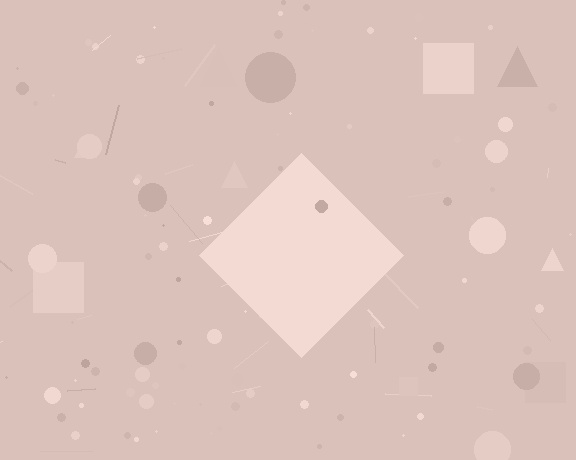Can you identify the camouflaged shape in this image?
The camouflaged shape is a diamond.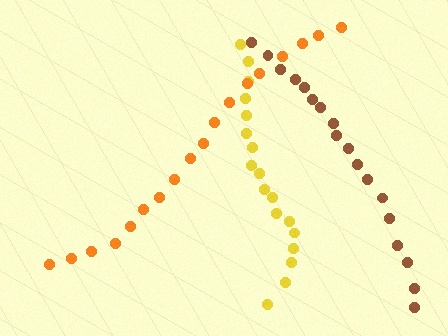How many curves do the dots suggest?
There are 3 distinct paths.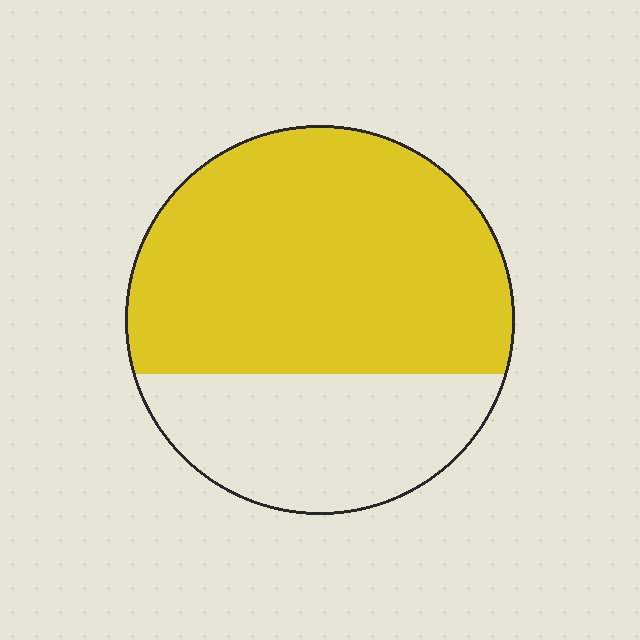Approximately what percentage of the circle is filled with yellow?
Approximately 65%.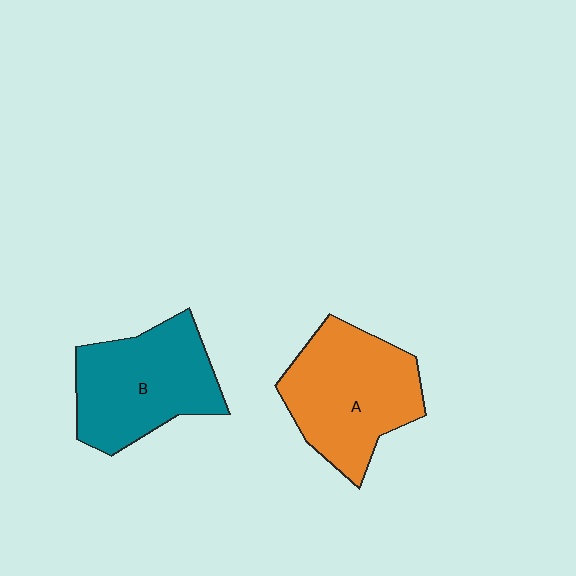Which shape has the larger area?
Shape A (orange).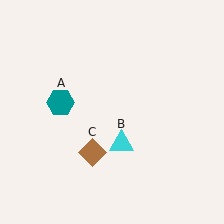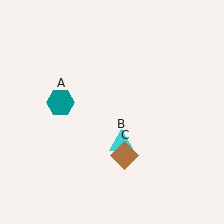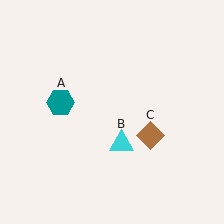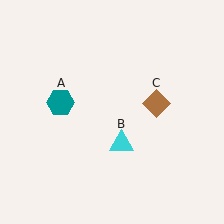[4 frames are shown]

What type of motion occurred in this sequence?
The brown diamond (object C) rotated counterclockwise around the center of the scene.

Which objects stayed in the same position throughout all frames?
Teal hexagon (object A) and cyan triangle (object B) remained stationary.